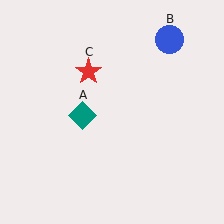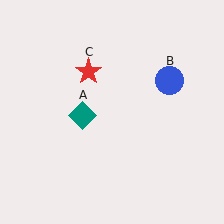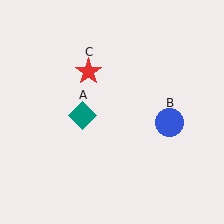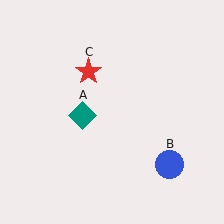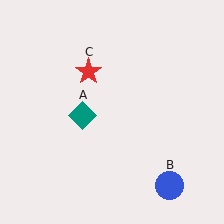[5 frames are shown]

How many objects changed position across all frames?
1 object changed position: blue circle (object B).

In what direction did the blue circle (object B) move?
The blue circle (object B) moved down.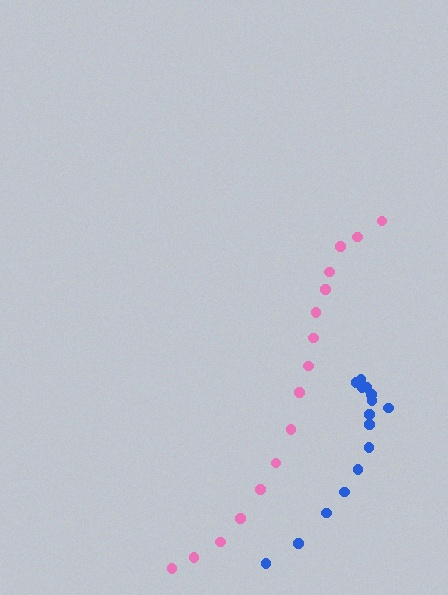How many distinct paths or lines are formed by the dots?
There are 2 distinct paths.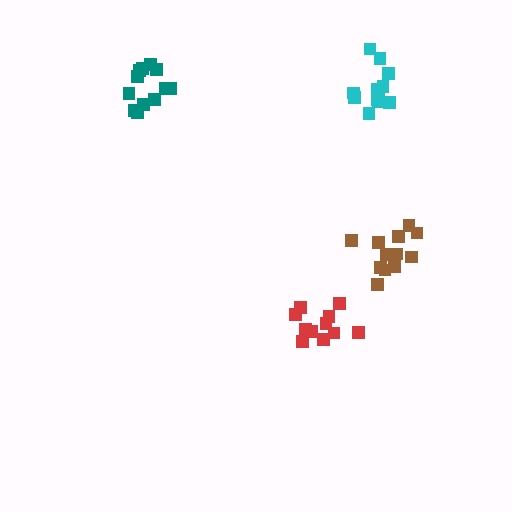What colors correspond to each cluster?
The clusters are colored: red, teal, brown, cyan.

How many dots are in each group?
Group 1: 11 dots, Group 2: 12 dots, Group 3: 12 dots, Group 4: 12 dots (47 total).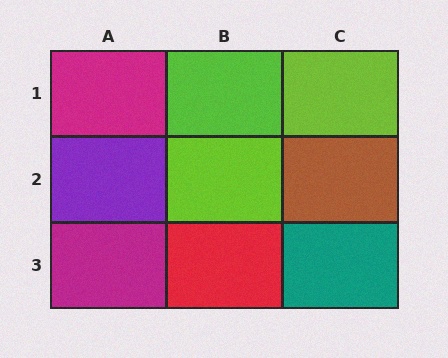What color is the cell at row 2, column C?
Brown.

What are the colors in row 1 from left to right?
Magenta, lime, lime.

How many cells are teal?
1 cell is teal.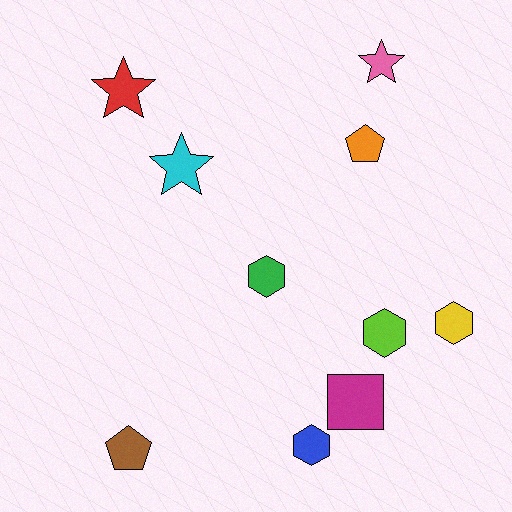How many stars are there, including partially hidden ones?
There are 3 stars.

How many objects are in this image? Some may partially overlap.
There are 10 objects.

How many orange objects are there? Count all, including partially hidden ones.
There is 1 orange object.